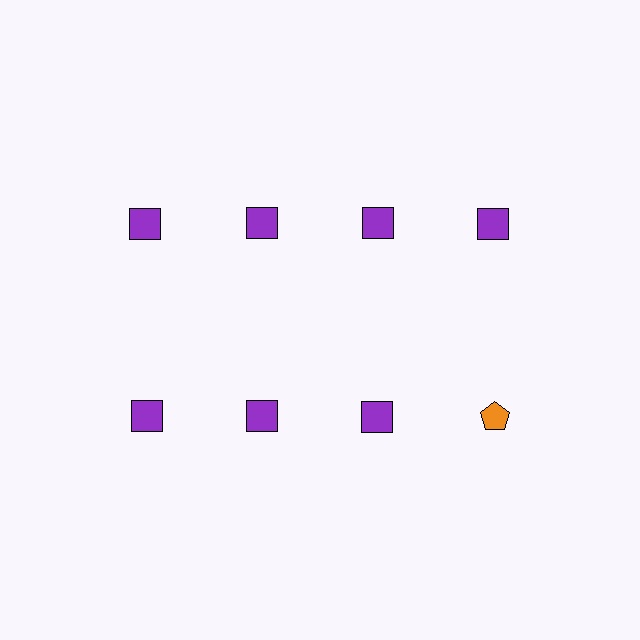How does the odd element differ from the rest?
It differs in both color (orange instead of purple) and shape (pentagon instead of square).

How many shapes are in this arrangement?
There are 8 shapes arranged in a grid pattern.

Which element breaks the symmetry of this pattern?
The orange pentagon in the second row, second from right column breaks the symmetry. All other shapes are purple squares.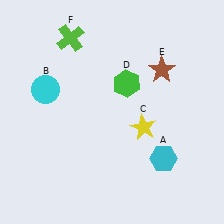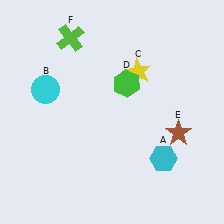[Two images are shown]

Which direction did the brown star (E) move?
The brown star (E) moved down.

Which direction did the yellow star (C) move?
The yellow star (C) moved up.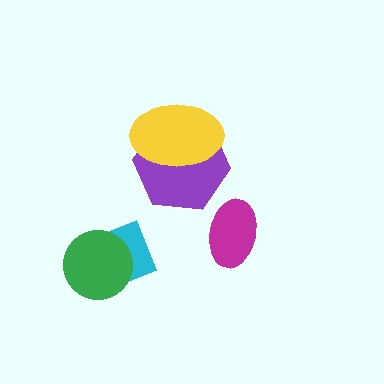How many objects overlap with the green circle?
1 object overlaps with the green circle.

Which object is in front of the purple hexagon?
The yellow ellipse is in front of the purple hexagon.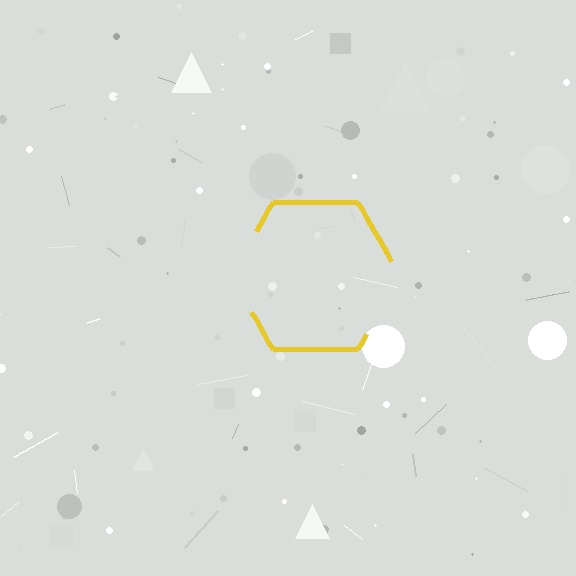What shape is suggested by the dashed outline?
The dashed outline suggests a hexagon.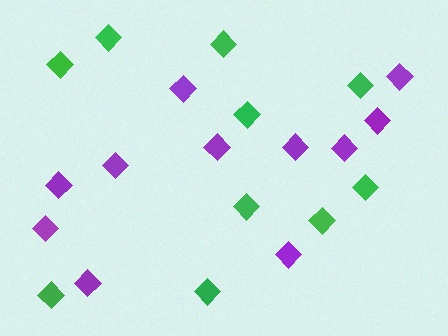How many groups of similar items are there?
There are 2 groups: one group of purple diamonds (11) and one group of green diamonds (10).